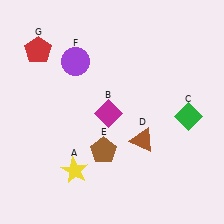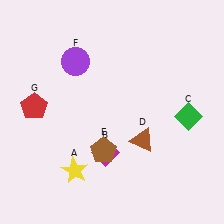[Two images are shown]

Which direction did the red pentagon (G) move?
The red pentagon (G) moved down.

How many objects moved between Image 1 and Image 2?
2 objects moved between the two images.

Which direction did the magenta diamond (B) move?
The magenta diamond (B) moved down.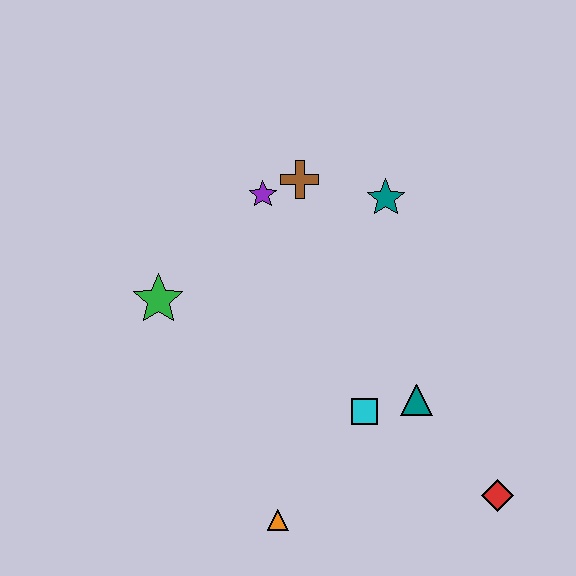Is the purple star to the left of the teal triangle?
Yes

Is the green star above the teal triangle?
Yes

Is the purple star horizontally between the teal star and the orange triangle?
No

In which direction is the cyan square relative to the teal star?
The cyan square is below the teal star.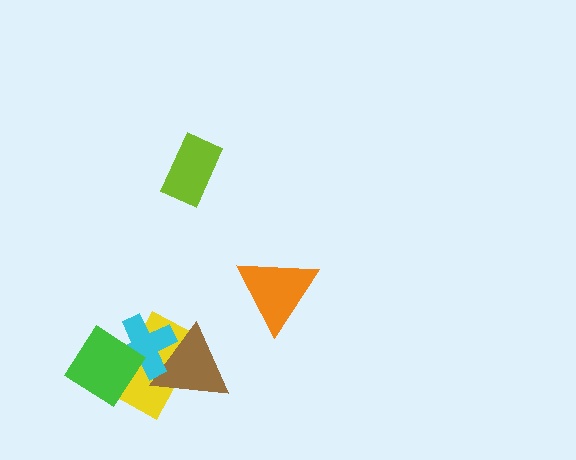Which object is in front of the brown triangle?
The cyan cross is in front of the brown triangle.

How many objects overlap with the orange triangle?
0 objects overlap with the orange triangle.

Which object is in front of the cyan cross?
The green diamond is in front of the cyan cross.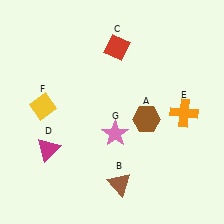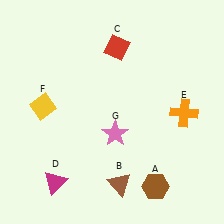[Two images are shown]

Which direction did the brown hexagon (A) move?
The brown hexagon (A) moved down.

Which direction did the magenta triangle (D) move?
The magenta triangle (D) moved down.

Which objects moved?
The objects that moved are: the brown hexagon (A), the magenta triangle (D).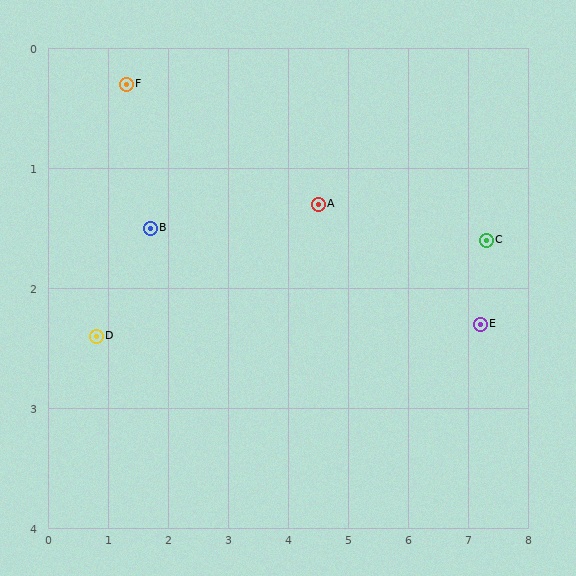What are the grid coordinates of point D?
Point D is at approximately (0.8, 2.4).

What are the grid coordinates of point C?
Point C is at approximately (7.3, 1.6).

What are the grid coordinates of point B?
Point B is at approximately (1.7, 1.5).